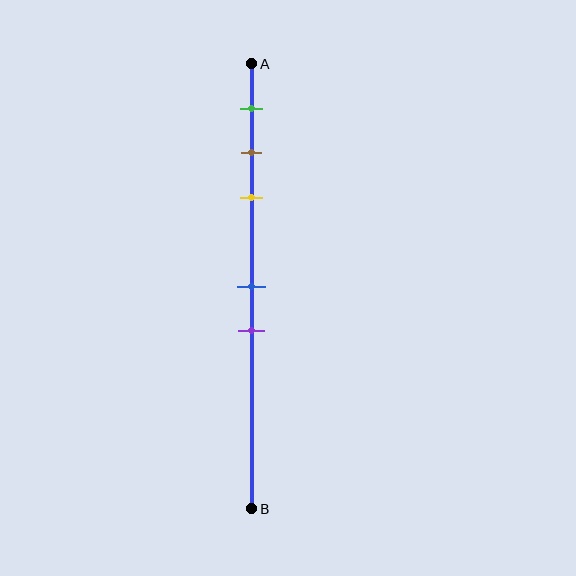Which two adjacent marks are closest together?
The brown and yellow marks are the closest adjacent pair.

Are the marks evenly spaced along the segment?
No, the marks are not evenly spaced.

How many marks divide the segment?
There are 5 marks dividing the segment.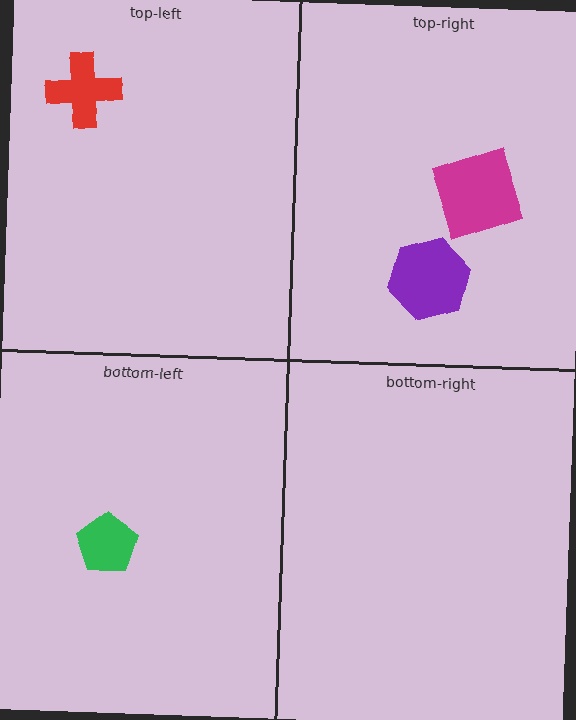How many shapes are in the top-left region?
1.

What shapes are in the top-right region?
The magenta square, the purple hexagon.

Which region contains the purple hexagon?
The top-right region.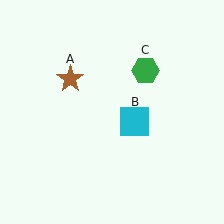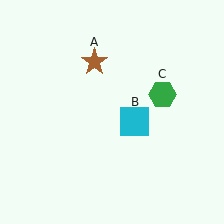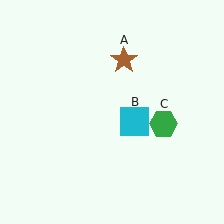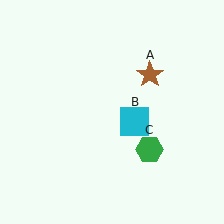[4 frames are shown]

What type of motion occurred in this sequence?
The brown star (object A), green hexagon (object C) rotated clockwise around the center of the scene.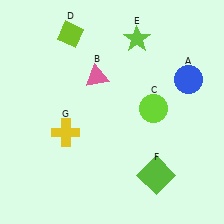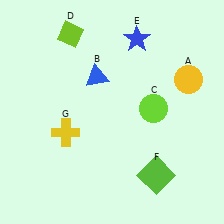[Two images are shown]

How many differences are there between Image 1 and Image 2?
There are 3 differences between the two images.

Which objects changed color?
A changed from blue to yellow. B changed from pink to blue. E changed from lime to blue.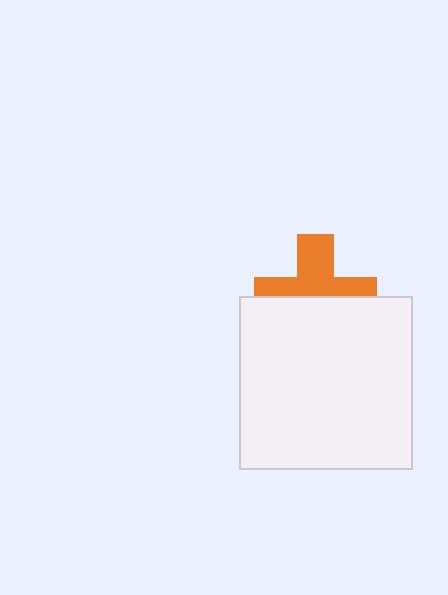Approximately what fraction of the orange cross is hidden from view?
Roughly 50% of the orange cross is hidden behind the white square.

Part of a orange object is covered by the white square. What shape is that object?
It is a cross.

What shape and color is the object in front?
The object in front is a white square.